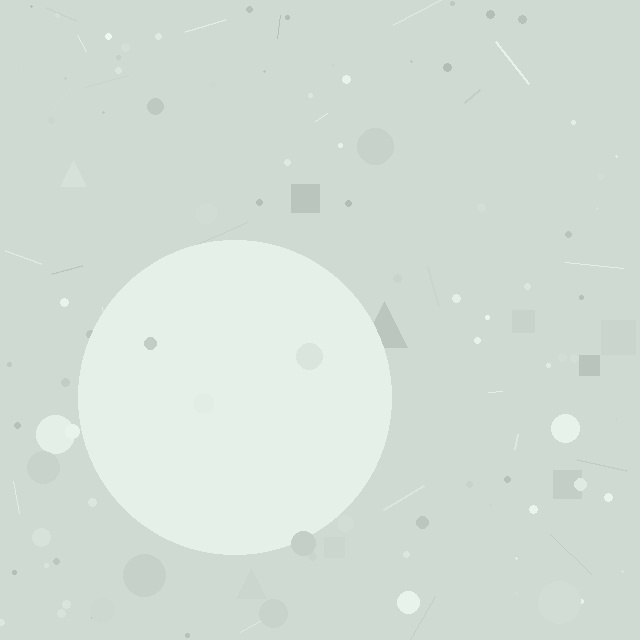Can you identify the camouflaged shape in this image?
The camouflaged shape is a circle.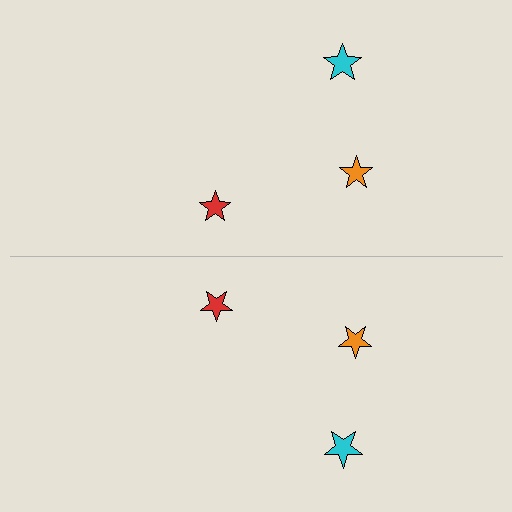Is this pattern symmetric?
Yes, this pattern has bilateral (reflection) symmetry.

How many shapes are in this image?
There are 6 shapes in this image.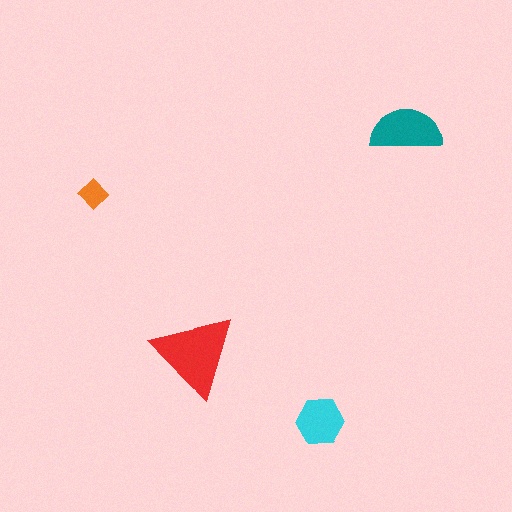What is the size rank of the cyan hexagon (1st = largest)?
3rd.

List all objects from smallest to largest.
The orange diamond, the cyan hexagon, the teal semicircle, the red triangle.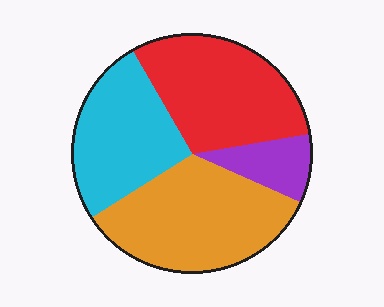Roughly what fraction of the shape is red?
Red covers 31% of the shape.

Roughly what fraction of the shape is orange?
Orange covers 34% of the shape.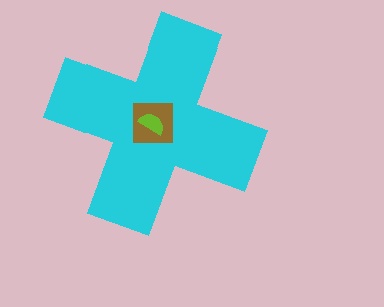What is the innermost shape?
The lime semicircle.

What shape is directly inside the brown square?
The lime semicircle.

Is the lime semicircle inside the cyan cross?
Yes.